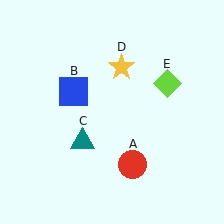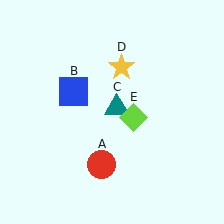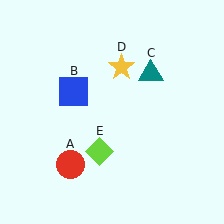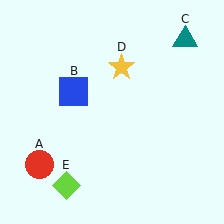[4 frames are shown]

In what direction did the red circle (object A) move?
The red circle (object A) moved left.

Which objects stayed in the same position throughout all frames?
Blue square (object B) and yellow star (object D) remained stationary.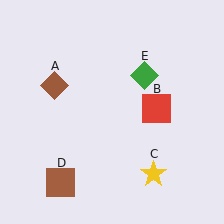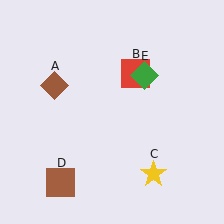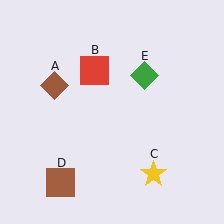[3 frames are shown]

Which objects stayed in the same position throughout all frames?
Brown diamond (object A) and yellow star (object C) and brown square (object D) and green diamond (object E) remained stationary.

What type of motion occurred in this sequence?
The red square (object B) rotated counterclockwise around the center of the scene.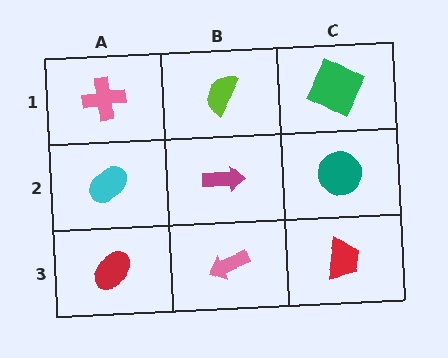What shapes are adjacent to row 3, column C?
A teal circle (row 2, column C), a pink arrow (row 3, column B).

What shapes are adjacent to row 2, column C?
A green square (row 1, column C), a red trapezoid (row 3, column C), a magenta arrow (row 2, column B).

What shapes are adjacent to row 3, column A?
A cyan ellipse (row 2, column A), a pink arrow (row 3, column B).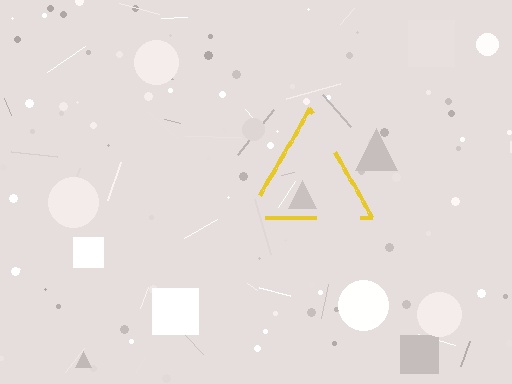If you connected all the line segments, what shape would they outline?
They would outline a triangle.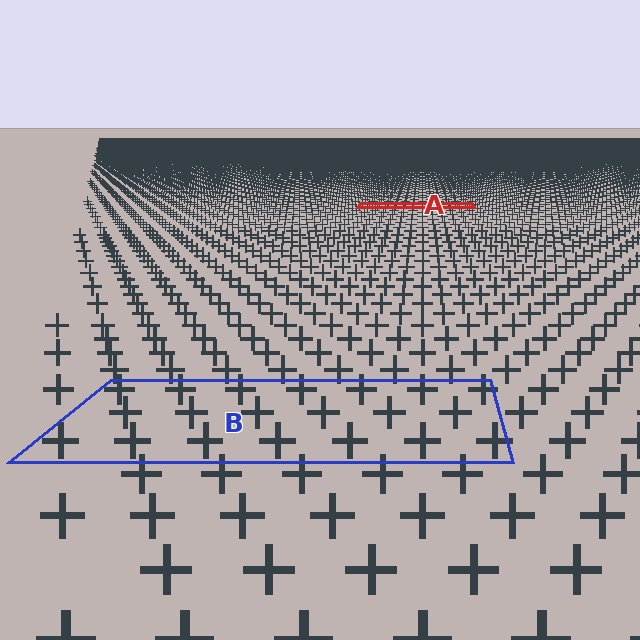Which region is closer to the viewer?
Region B is closer. The texture elements there are larger and more spread out.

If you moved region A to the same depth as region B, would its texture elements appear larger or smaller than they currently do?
They would appear larger. At a closer depth, the same texture elements are projected at a bigger on-screen size.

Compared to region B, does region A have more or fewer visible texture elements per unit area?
Region A has more texture elements per unit area — they are packed more densely because it is farther away.